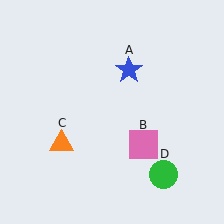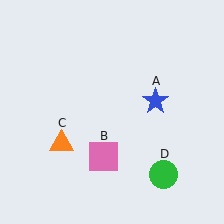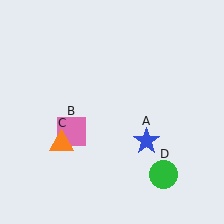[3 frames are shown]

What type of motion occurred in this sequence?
The blue star (object A), pink square (object B) rotated clockwise around the center of the scene.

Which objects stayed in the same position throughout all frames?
Orange triangle (object C) and green circle (object D) remained stationary.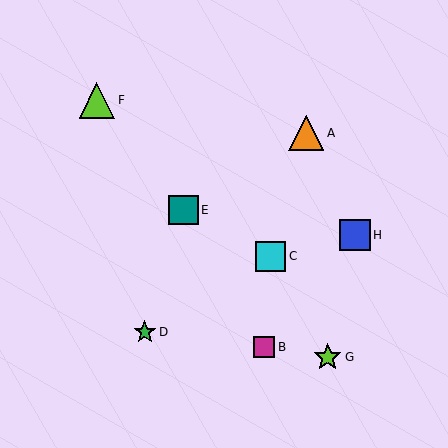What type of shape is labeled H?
Shape H is a blue square.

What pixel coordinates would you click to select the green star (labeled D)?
Click at (145, 332) to select the green star D.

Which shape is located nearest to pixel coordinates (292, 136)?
The orange triangle (labeled A) at (306, 133) is nearest to that location.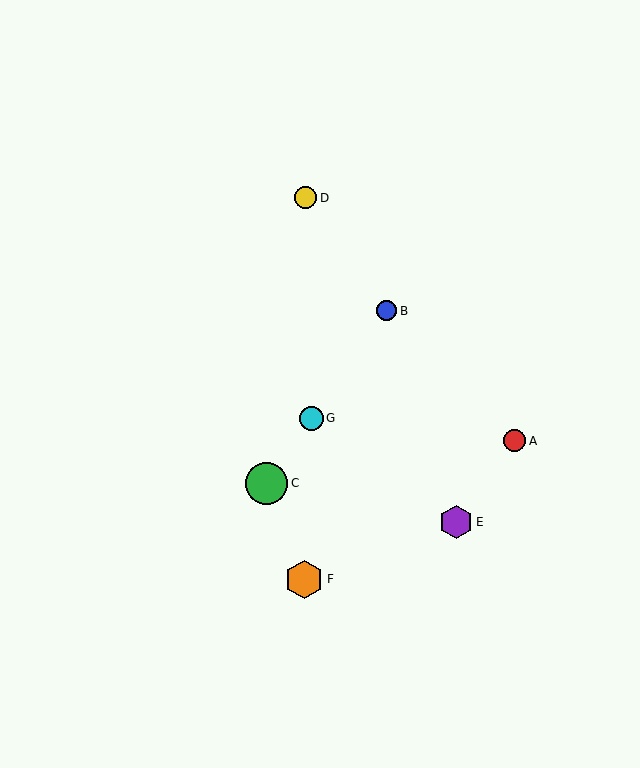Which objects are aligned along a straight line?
Objects B, C, G are aligned along a straight line.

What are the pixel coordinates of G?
Object G is at (312, 418).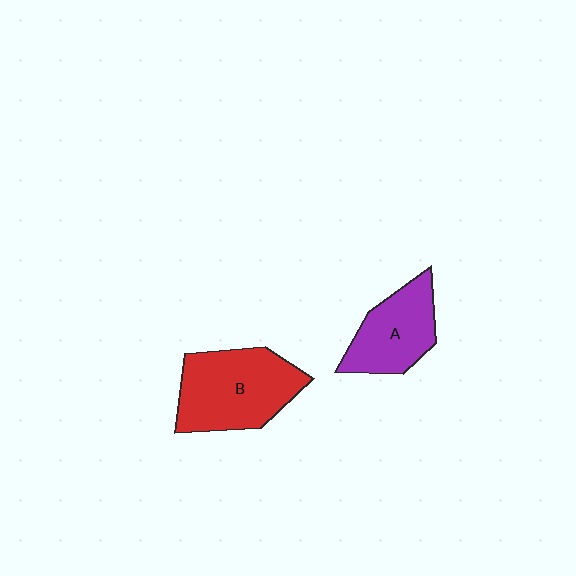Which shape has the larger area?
Shape B (red).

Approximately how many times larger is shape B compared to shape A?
Approximately 1.4 times.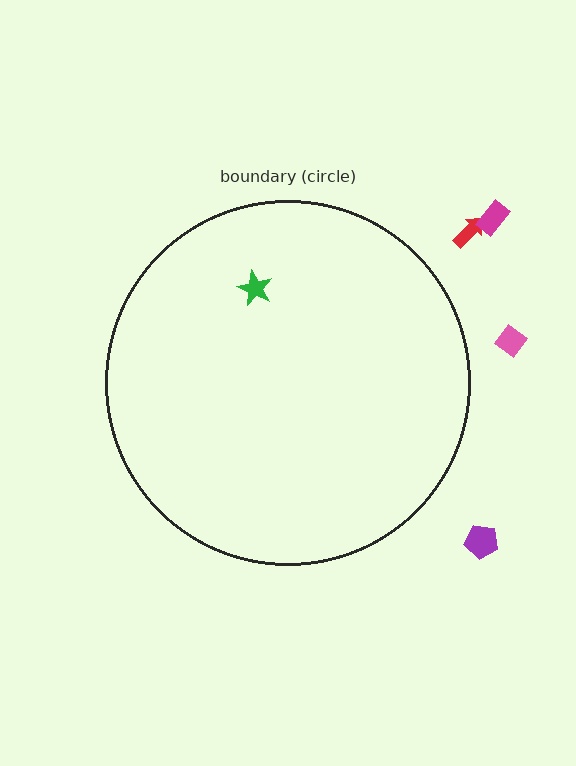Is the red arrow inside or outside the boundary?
Outside.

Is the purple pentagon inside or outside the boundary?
Outside.